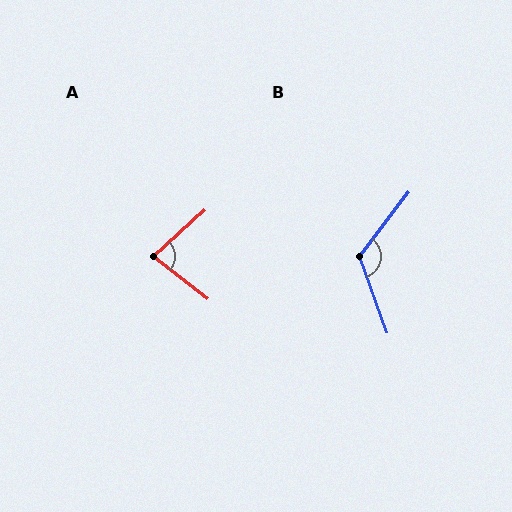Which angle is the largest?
B, at approximately 122 degrees.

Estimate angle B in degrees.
Approximately 122 degrees.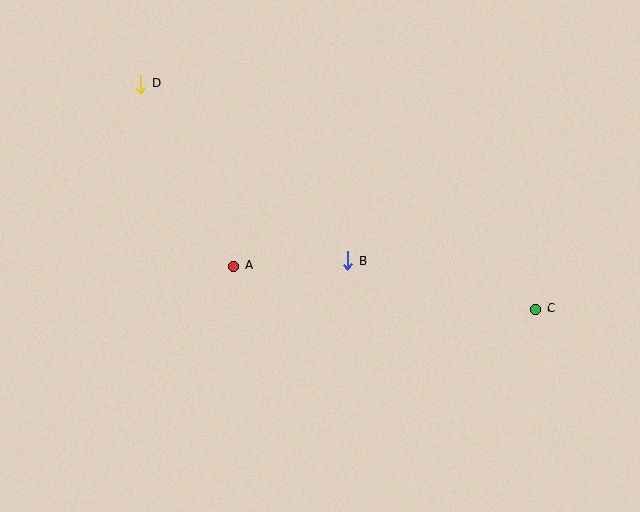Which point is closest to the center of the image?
Point B at (348, 261) is closest to the center.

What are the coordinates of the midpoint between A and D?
The midpoint between A and D is at (188, 175).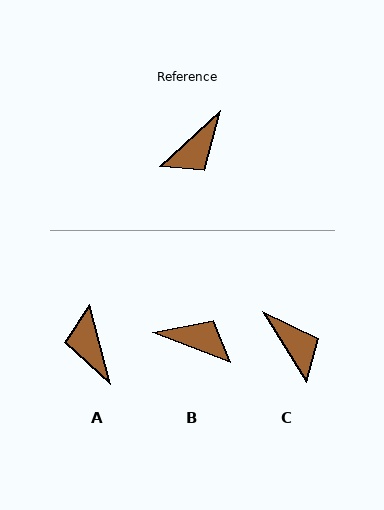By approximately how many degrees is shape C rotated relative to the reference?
Approximately 79 degrees counter-clockwise.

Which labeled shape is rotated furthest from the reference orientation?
A, about 118 degrees away.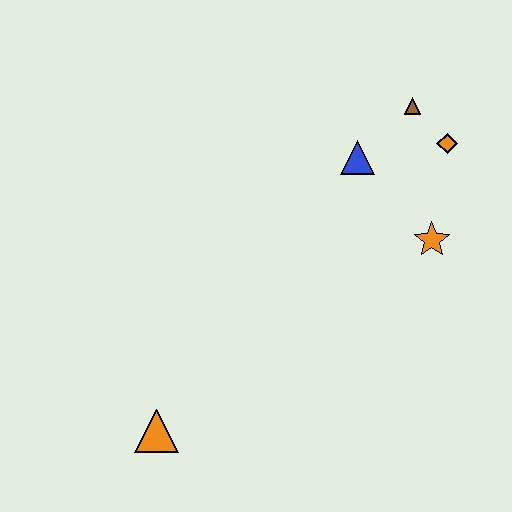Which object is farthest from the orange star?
The orange triangle is farthest from the orange star.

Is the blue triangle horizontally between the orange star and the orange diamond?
No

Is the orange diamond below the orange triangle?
No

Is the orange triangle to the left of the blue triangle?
Yes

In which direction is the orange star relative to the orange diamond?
The orange star is below the orange diamond.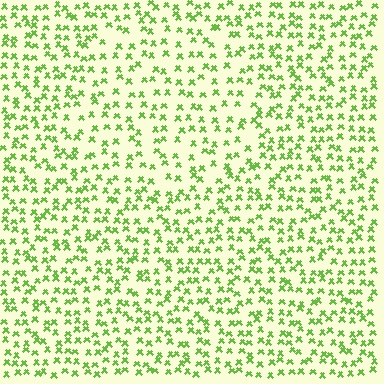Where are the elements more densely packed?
The elements are more densely packed outside the circle boundary.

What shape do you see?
I see a circle.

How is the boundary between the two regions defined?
The boundary is defined by a change in element density (approximately 1.5x ratio). All elements are the same color, size, and shape.